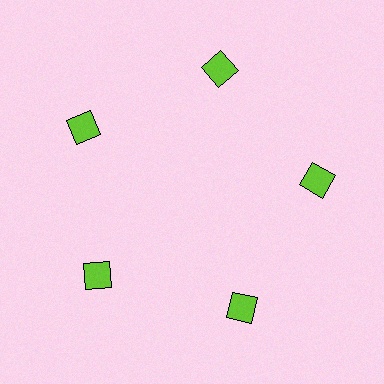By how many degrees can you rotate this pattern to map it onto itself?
The pattern maps onto itself every 72 degrees of rotation.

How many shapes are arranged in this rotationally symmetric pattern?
There are 5 shapes, arranged in 5 groups of 1.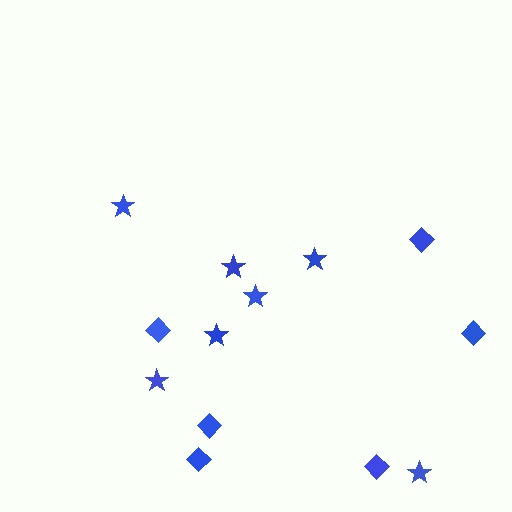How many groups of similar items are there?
There are 2 groups: one group of diamonds (6) and one group of stars (7).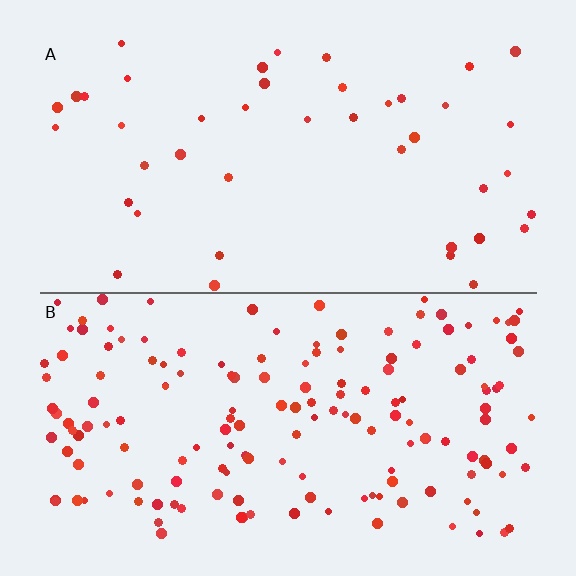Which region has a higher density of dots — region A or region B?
B (the bottom).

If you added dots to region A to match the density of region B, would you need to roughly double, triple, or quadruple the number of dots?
Approximately quadruple.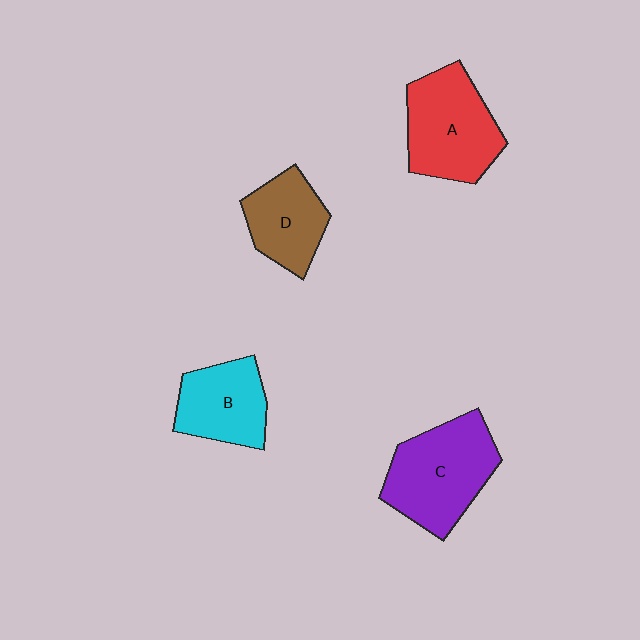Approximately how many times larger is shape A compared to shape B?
Approximately 1.3 times.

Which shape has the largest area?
Shape C (purple).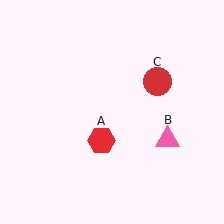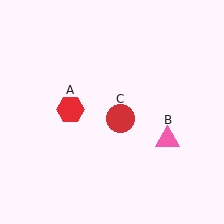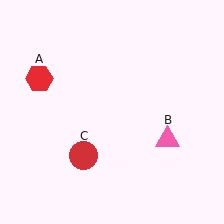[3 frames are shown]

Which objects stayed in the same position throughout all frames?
Pink triangle (object B) remained stationary.